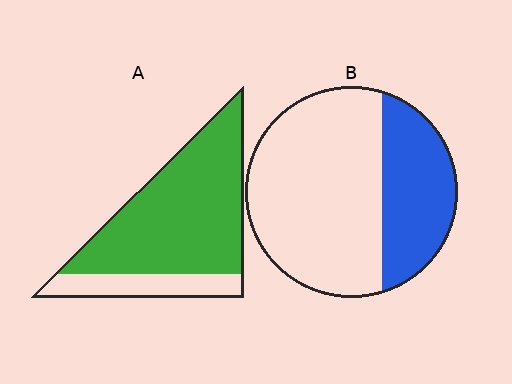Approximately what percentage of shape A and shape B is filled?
A is approximately 80% and B is approximately 30%.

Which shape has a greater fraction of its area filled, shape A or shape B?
Shape A.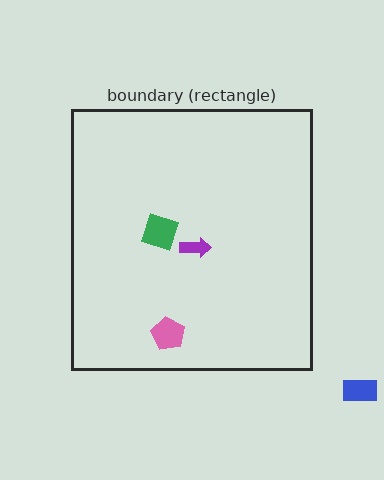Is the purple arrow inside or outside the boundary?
Inside.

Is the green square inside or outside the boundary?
Inside.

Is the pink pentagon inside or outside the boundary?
Inside.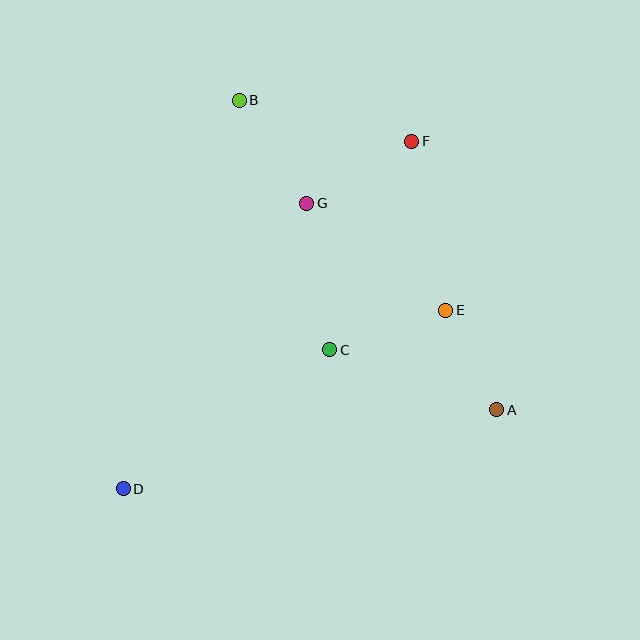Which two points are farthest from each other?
Points D and F are farthest from each other.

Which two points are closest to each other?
Points A and E are closest to each other.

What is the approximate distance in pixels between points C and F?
The distance between C and F is approximately 224 pixels.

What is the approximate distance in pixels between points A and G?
The distance between A and G is approximately 281 pixels.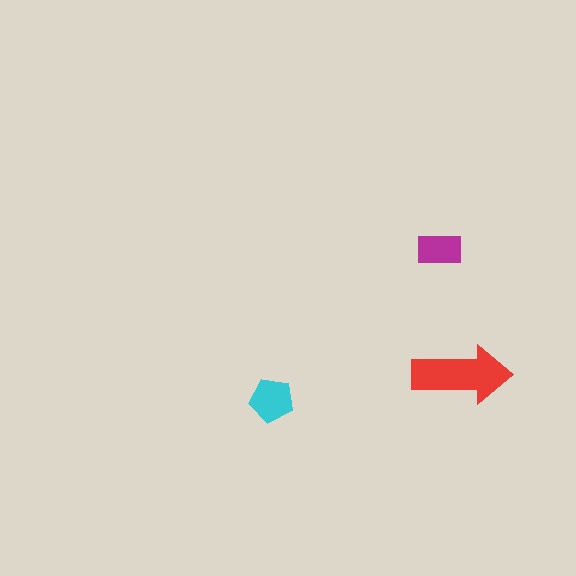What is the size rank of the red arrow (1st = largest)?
1st.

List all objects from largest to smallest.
The red arrow, the cyan pentagon, the magenta rectangle.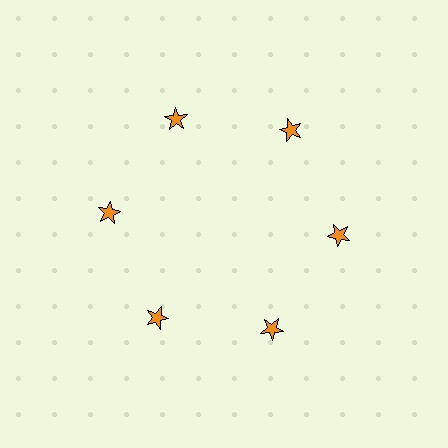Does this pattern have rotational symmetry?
Yes, this pattern has 6-fold rotational symmetry. It looks the same after rotating 60 degrees around the center.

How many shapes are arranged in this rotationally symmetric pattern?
There are 6 shapes, arranged in 6 groups of 1.